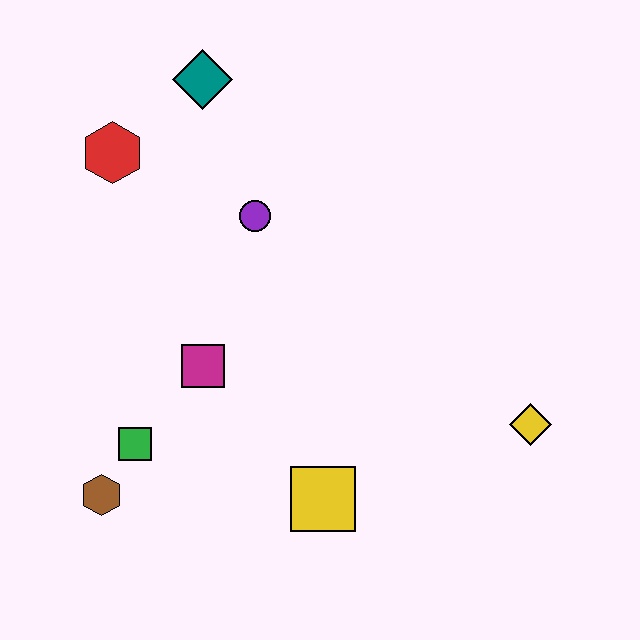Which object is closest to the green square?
The brown hexagon is closest to the green square.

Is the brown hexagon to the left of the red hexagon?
Yes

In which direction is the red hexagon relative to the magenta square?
The red hexagon is above the magenta square.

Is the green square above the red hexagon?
No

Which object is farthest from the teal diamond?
The yellow diamond is farthest from the teal diamond.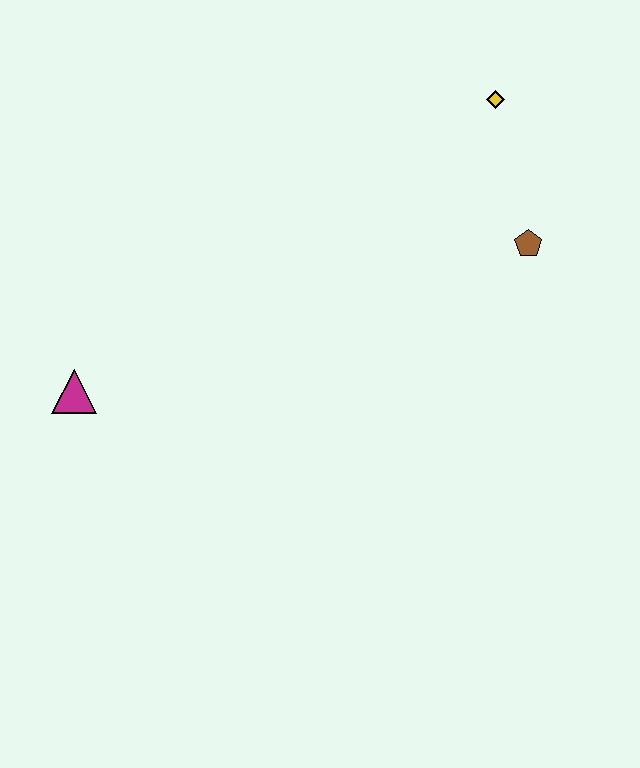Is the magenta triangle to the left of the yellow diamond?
Yes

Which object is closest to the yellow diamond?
The brown pentagon is closest to the yellow diamond.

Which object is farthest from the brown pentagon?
The magenta triangle is farthest from the brown pentagon.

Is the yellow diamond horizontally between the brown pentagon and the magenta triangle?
Yes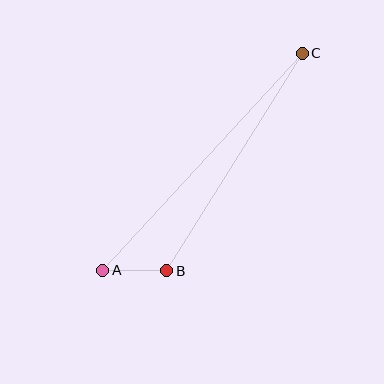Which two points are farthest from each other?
Points A and C are farthest from each other.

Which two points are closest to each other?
Points A and B are closest to each other.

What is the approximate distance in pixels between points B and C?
The distance between B and C is approximately 256 pixels.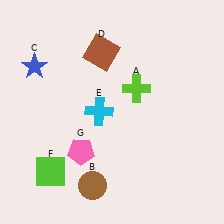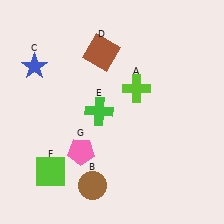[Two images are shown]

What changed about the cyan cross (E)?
In Image 1, E is cyan. In Image 2, it changed to green.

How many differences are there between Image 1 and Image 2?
There is 1 difference between the two images.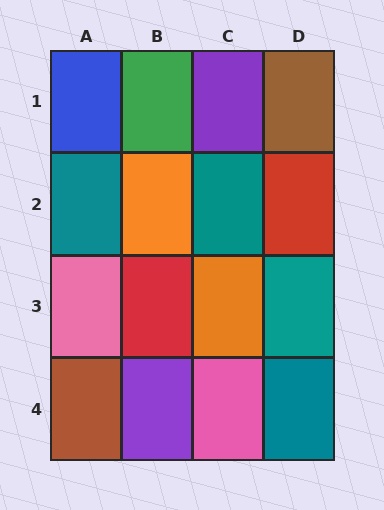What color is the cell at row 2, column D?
Red.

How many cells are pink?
2 cells are pink.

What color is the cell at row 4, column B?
Purple.